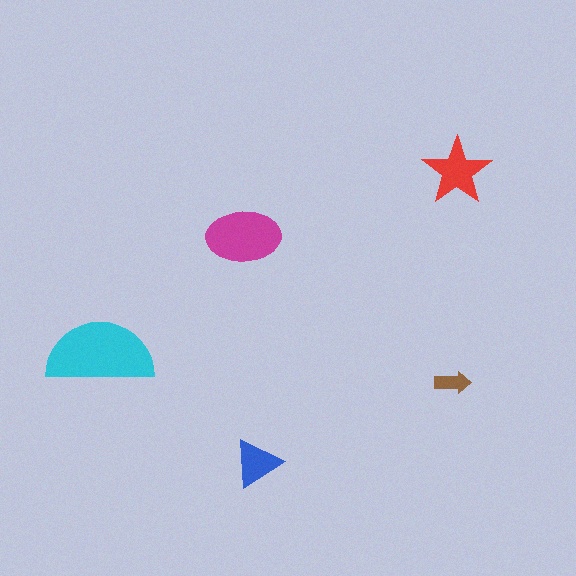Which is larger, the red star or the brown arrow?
The red star.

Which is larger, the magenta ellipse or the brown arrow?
The magenta ellipse.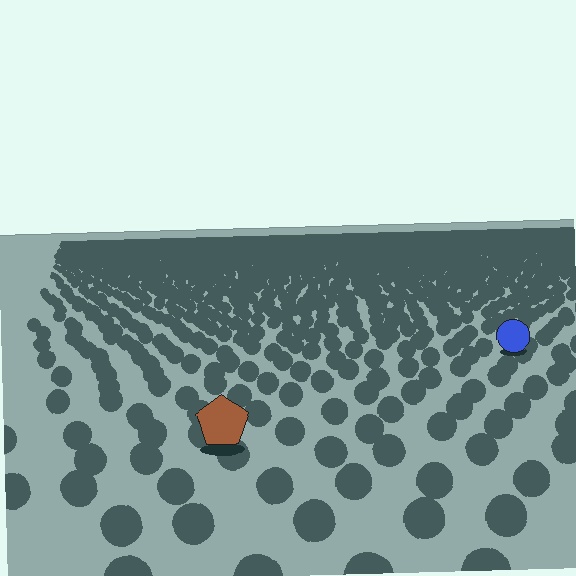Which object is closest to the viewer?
The brown pentagon is closest. The texture marks near it are larger and more spread out.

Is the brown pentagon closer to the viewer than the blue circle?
Yes. The brown pentagon is closer — you can tell from the texture gradient: the ground texture is coarser near it.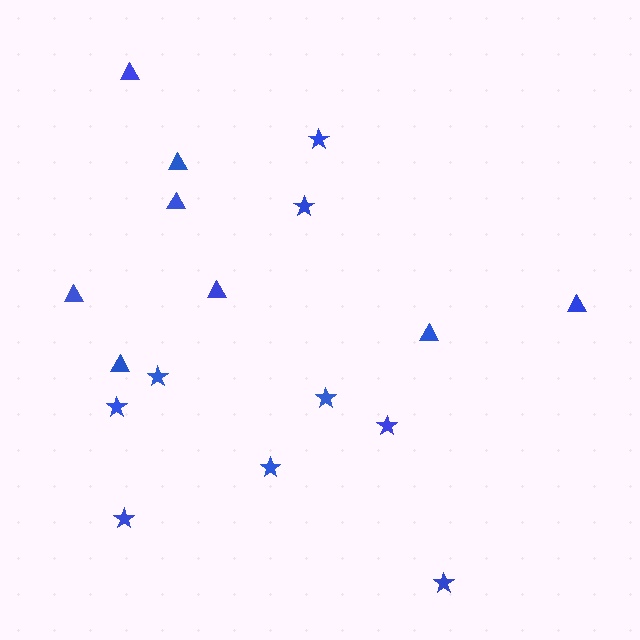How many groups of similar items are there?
There are 2 groups: one group of triangles (8) and one group of stars (9).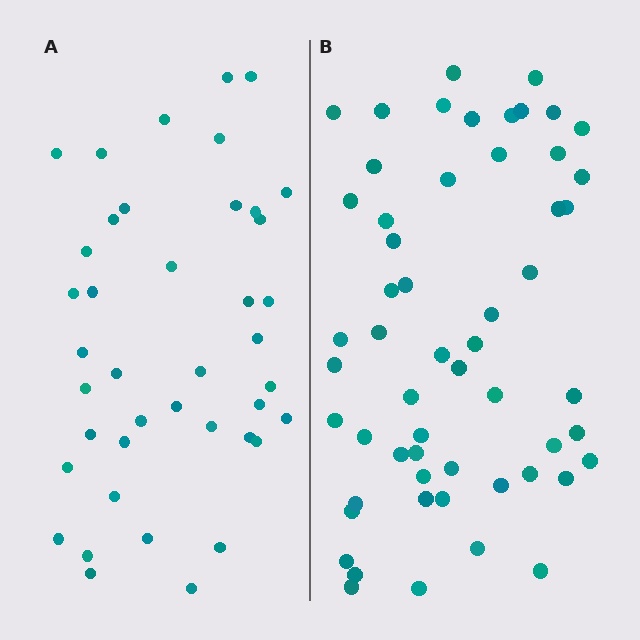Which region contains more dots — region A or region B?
Region B (the right region) has more dots.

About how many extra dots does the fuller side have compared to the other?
Region B has approximately 15 more dots than region A.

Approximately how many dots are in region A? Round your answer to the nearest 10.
About 40 dots. (The exact count is 41, which rounds to 40.)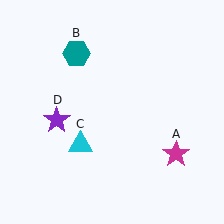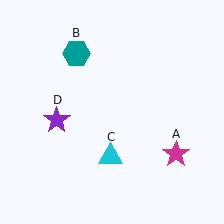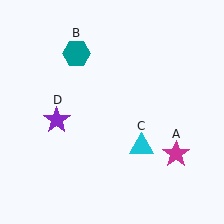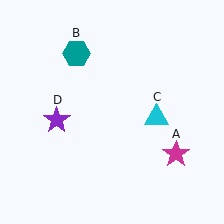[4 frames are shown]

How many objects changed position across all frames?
1 object changed position: cyan triangle (object C).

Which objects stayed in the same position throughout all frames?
Magenta star (object A) and teal hexagon (object B) and purple star (object D) remained stationary.